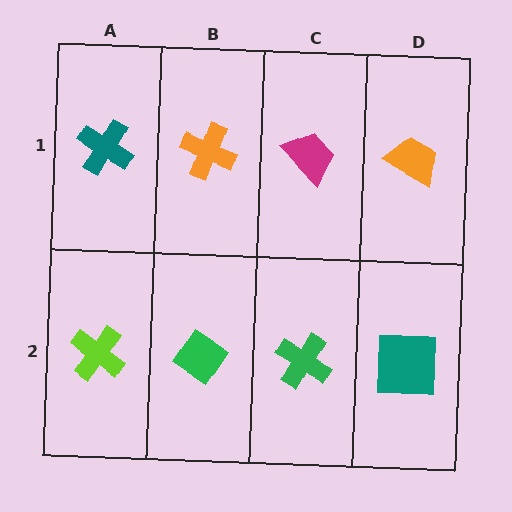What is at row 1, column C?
A magenta trapezoid.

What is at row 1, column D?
An orange trapezoid.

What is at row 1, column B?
An orange cross.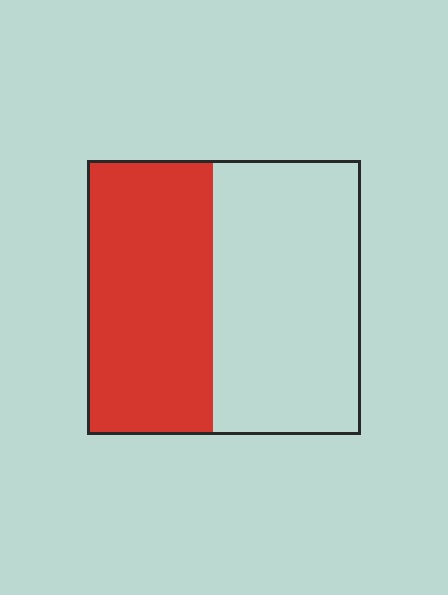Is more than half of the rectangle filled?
No.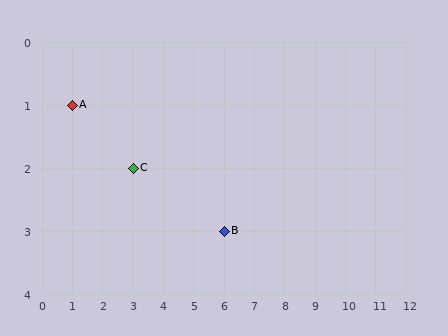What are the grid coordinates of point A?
Point A is at grid coordinates (1, 1).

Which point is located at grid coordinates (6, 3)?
Point B is at (6, 3).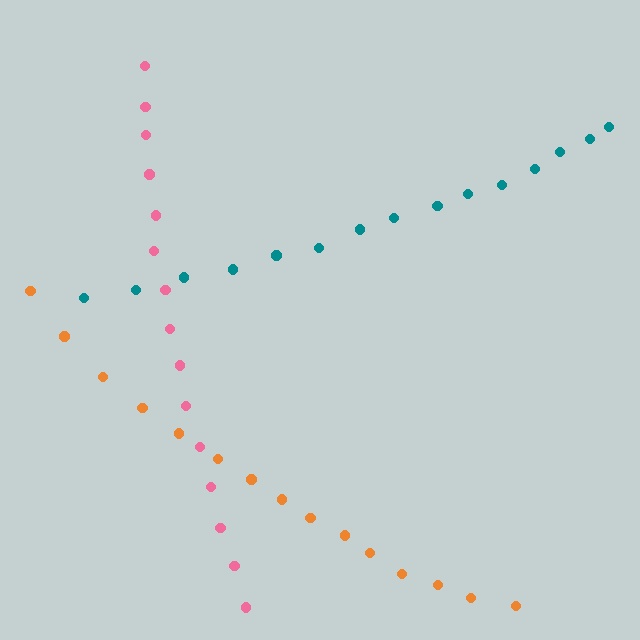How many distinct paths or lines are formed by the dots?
There are 3 distinct paths.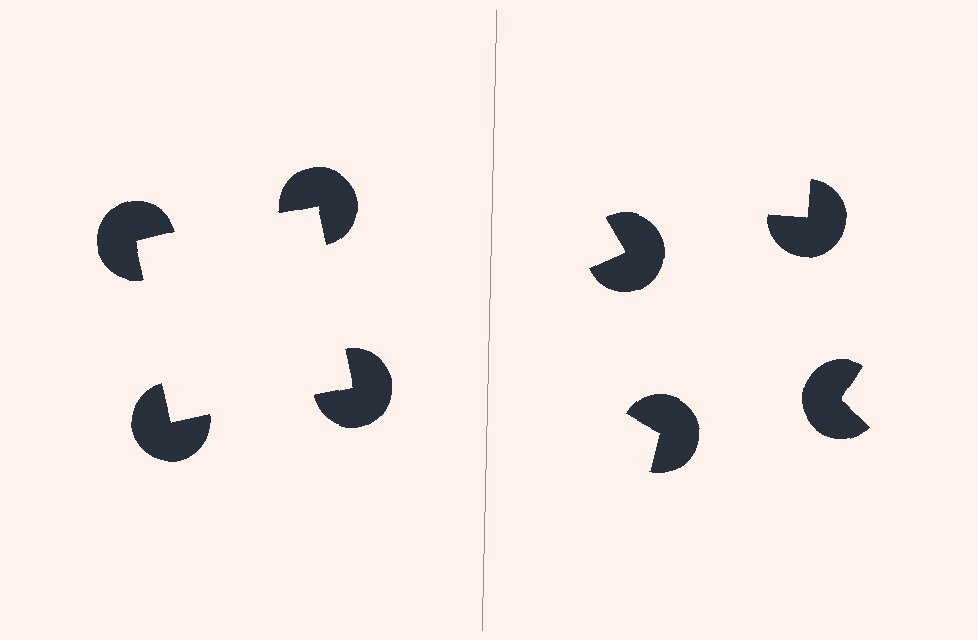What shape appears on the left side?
An illusory square.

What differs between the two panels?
The pac-man discs are positioned identically on both sides; only the wedge orientations differ. On the left they align to a square; on the right they are misaligned.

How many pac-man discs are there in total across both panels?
8 — 4 on each side.